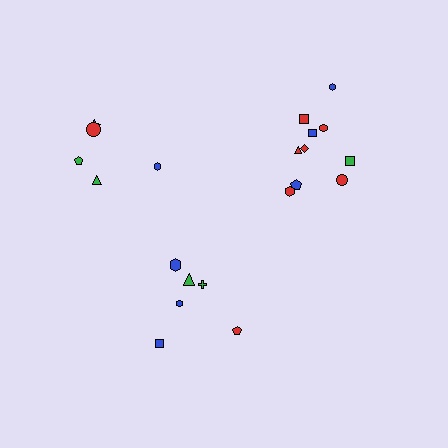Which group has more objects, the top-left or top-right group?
The top-right group.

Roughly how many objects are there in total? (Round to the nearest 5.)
Roughly 20 objects in total.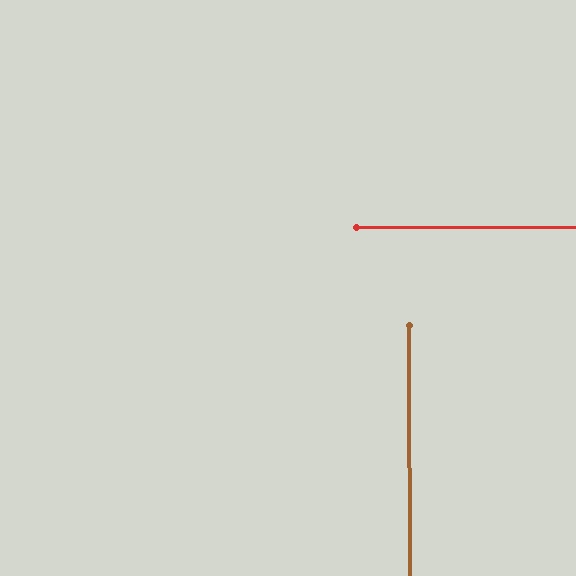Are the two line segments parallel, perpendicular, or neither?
Perpendicular — they meet at approximately 90°.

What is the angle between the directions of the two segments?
Approximately 90 degrees.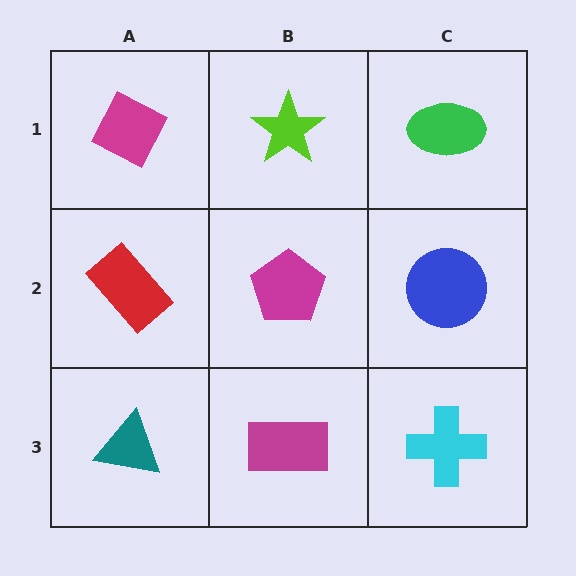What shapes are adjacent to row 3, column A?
A red rectangle (row 2, column A), a magenta rectangle (row 3, column B).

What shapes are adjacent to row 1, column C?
A blue circle (row 2, column C), a lime star (row 1, column B).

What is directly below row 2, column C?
A cyan cross.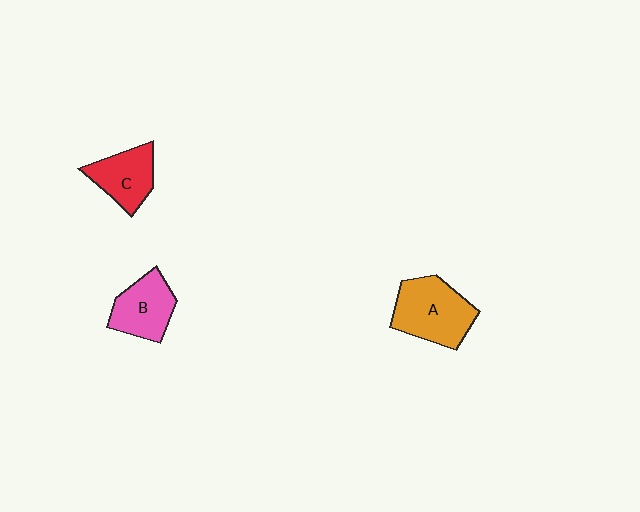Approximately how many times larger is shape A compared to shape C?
Approximately 1.4 times.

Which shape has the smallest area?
Shape C (red).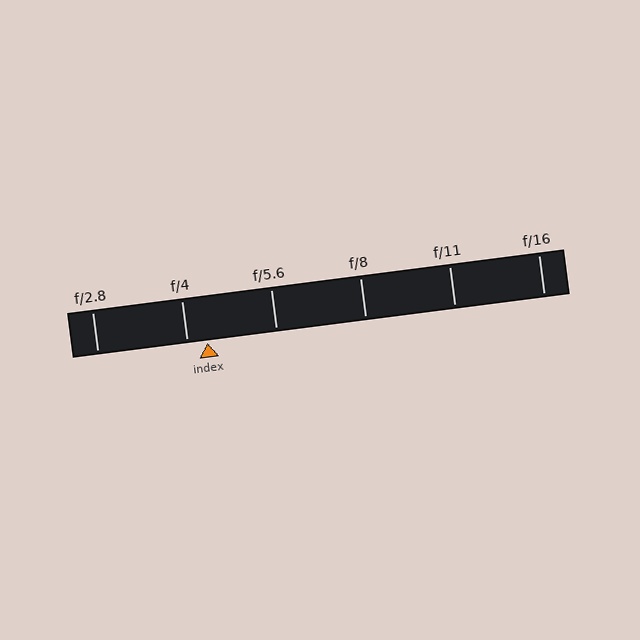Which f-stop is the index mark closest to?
The index mark is closest to f/4.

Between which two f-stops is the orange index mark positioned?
The index mark is between f/4 and f/5.6.